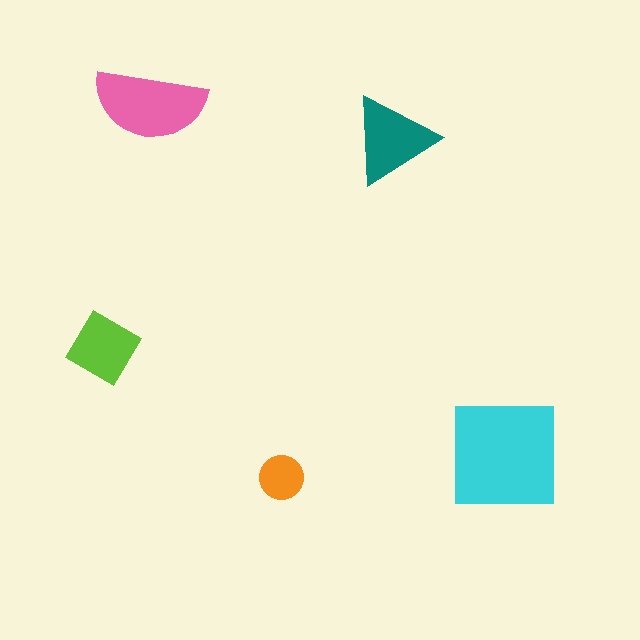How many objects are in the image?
There are 5 objects in the image.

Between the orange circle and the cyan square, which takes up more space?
The cyan square.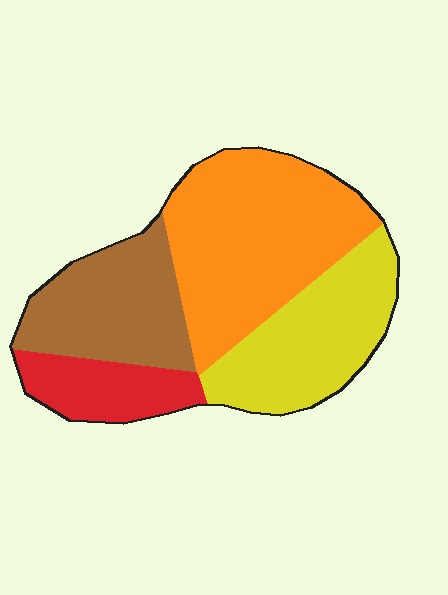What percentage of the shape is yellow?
Yellow covers 26% of the shape.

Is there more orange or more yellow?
Orange.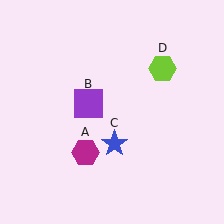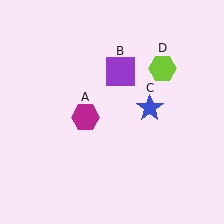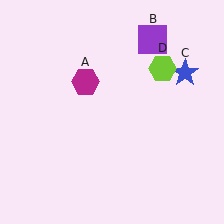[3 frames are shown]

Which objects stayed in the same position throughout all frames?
Lime hexagon (object D) remained stationary.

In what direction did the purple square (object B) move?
The purple square (object B) moved up and to the right.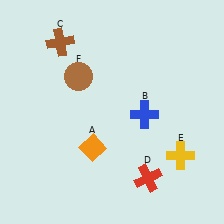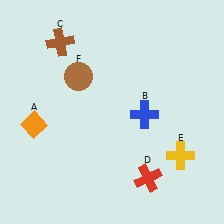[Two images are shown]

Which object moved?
The orange diamond (A) moved left.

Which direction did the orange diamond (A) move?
The orange diamond (A) moved left.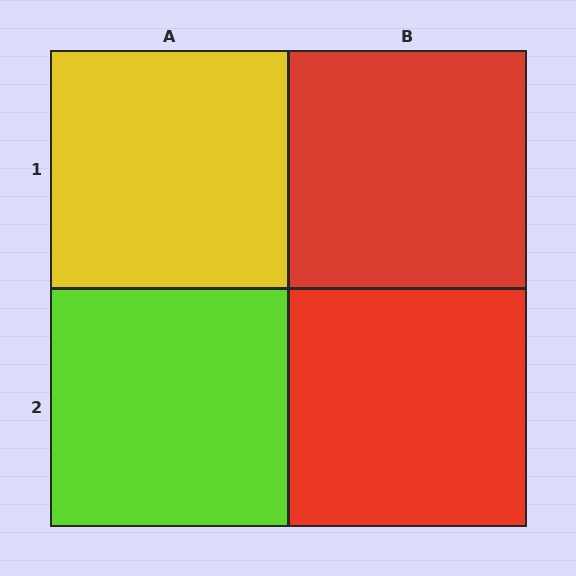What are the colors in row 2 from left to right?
Lime, red.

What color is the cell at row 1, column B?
Red.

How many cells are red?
2 cells are red.